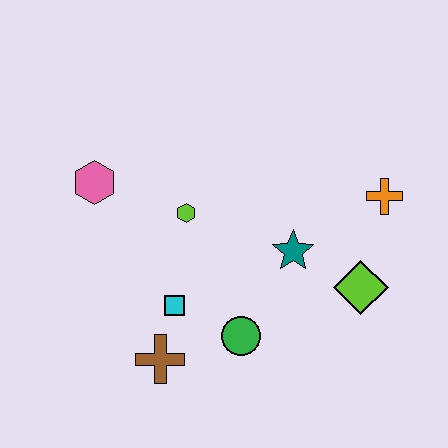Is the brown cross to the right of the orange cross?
No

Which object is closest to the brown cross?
The cyan square is closest to the brown cross.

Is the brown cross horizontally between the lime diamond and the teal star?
No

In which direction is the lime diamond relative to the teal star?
The lime diamond is to the right of the teal star.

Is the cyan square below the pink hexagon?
Yes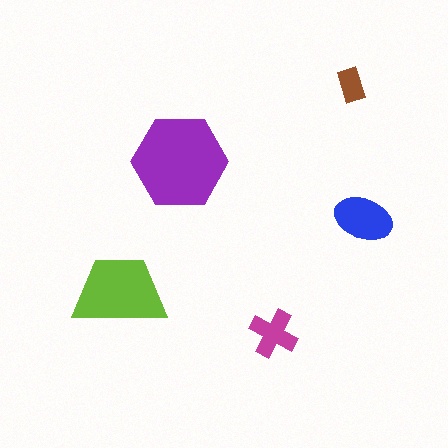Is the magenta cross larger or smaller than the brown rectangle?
Larger.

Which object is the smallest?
The brown rectangle.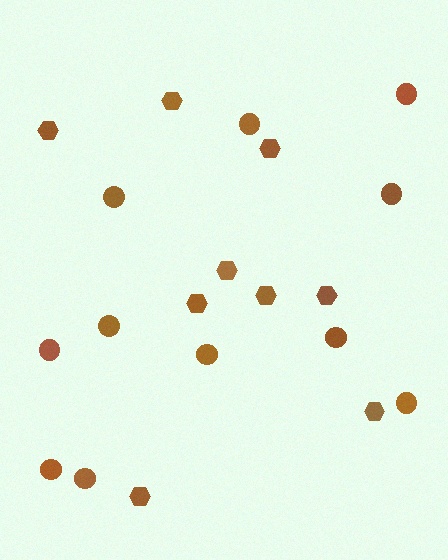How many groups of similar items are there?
There are 2 groups: one group of hexagons (9) and one group of circles (11).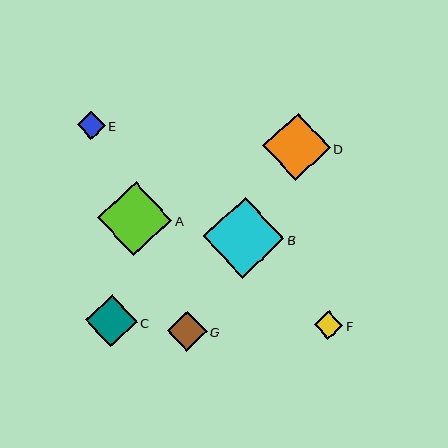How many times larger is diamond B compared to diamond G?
Diamond B is approximately 2.0 times the size of diamond G.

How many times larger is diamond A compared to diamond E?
Diamond A is approximately 2.7 times the size of diamond E.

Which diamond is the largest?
Diamond B is the largest with a size of approximately 81 pixels.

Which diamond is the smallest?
Diamond E is the smallest with a size of approximately 28 pixels.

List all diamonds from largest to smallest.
From largest to smallest: B, A, D, C, G, F, E.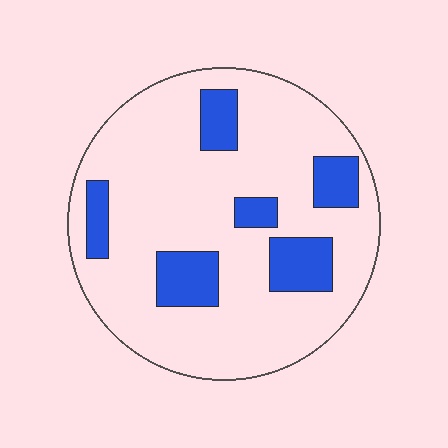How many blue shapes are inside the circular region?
6.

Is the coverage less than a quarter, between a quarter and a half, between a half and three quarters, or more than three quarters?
Less than a quarter.